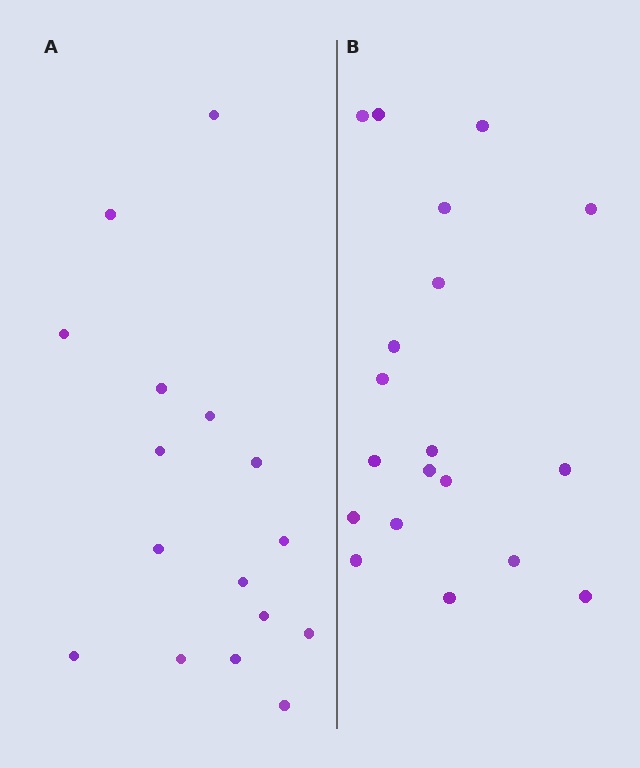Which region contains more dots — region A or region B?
Region B (the right region) has more dots.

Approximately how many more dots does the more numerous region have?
Region B has just a few more — roughly 2 or 3 more dots than region A.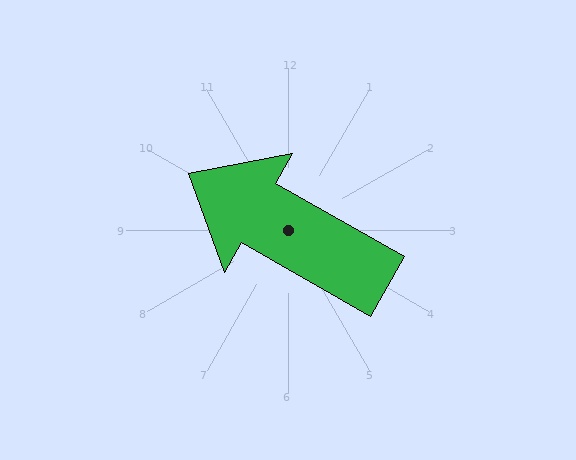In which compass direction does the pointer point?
Northwest.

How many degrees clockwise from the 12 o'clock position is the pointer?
Approximately 300 degrees.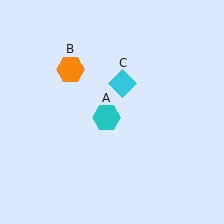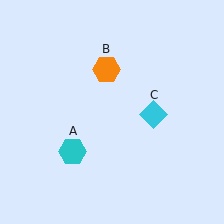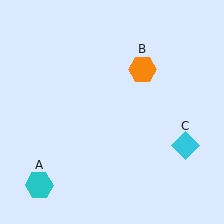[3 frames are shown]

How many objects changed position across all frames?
3 objects changed position: cyan hexagon (object A), orange hexagon (object B), cyan diamond (object C).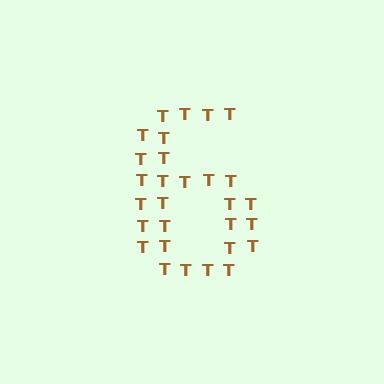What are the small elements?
The small elements are letter T's.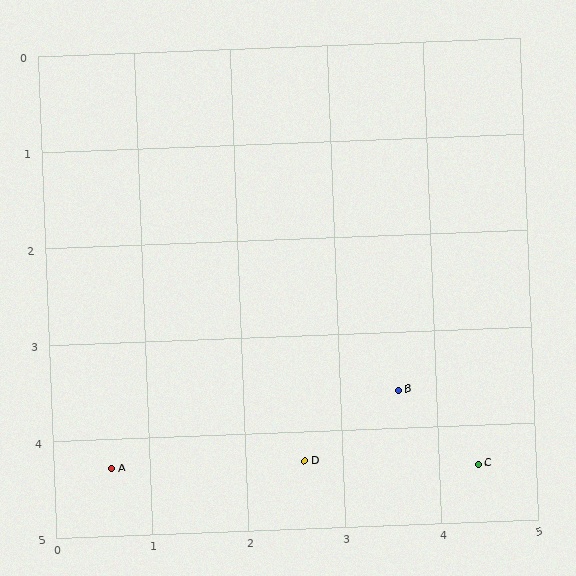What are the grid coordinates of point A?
Point A is at approximately (0.6, 4.3).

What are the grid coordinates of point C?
Point C is at approximately (4.4, 4.4).